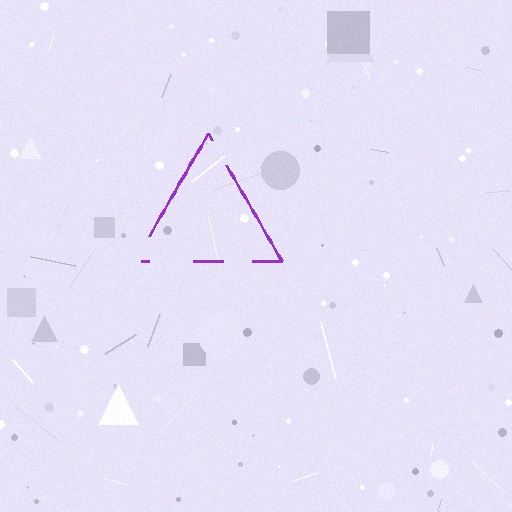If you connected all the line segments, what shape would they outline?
They would outline a triangle.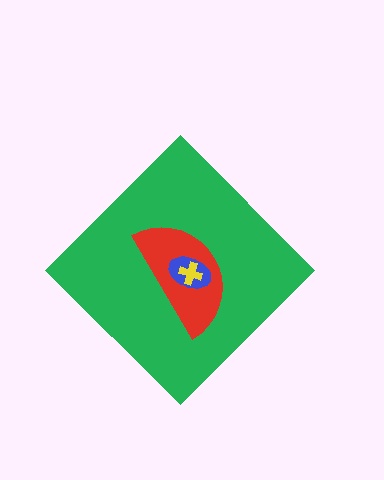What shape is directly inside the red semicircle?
The blue ellipse.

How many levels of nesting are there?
4.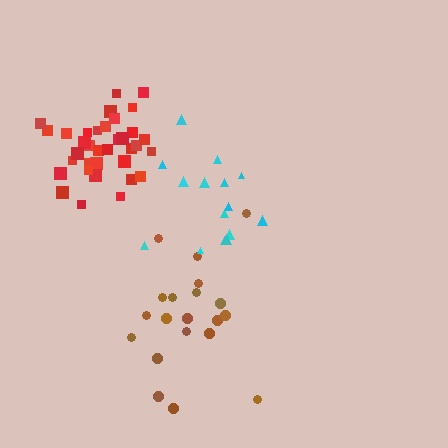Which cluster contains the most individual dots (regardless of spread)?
Red (35).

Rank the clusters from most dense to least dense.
red, cyan, brown.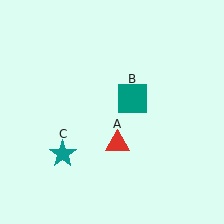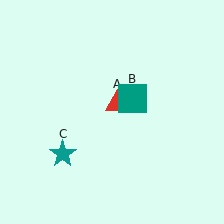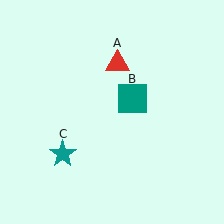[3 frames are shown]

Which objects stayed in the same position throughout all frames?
Teal square (object B) and teal star (object C) remained stationary.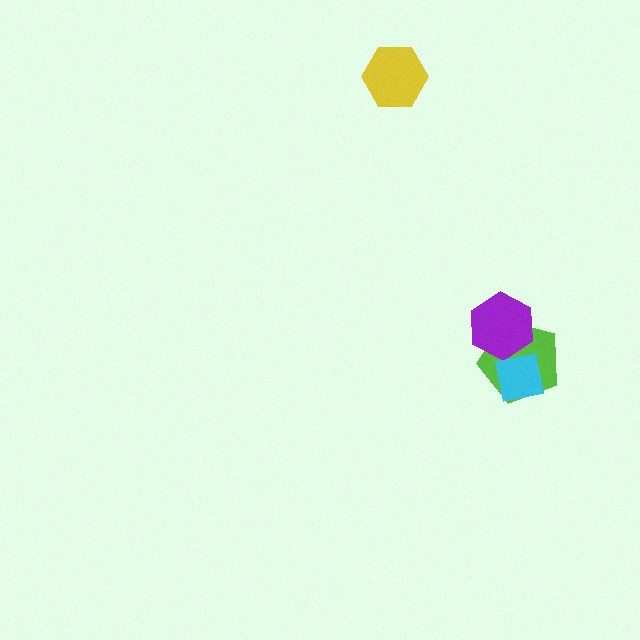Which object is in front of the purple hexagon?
The cyan square is in front of the purple hexagon.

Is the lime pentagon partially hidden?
Yes, it is partially covered by another shape.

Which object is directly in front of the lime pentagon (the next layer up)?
The purple hexagon is directly in front of the lime pentagon.